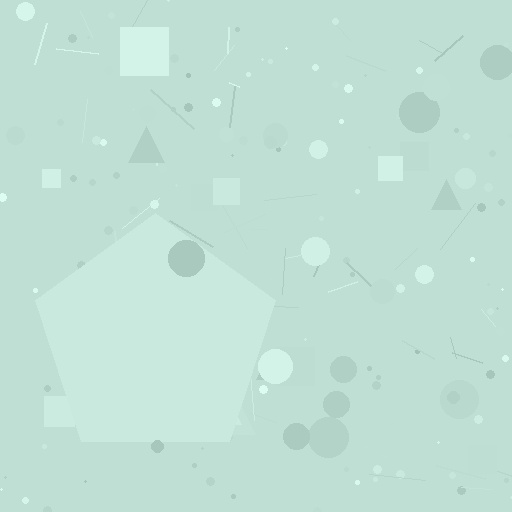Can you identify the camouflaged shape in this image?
The camouflaged shape is a pentagon.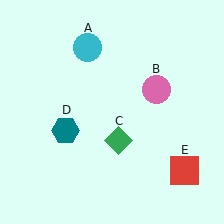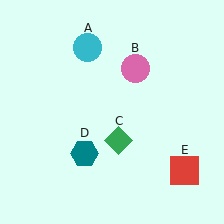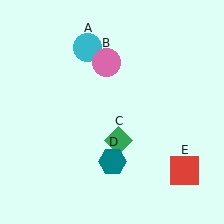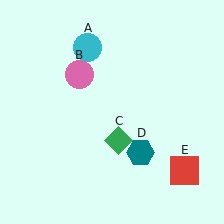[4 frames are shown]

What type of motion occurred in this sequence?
The pink circle (object B), teal hexagon (object D) rotated counterclockwise around the center of the scene.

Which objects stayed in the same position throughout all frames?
Cyan circle (object A) and green diamond (object C) and red square (object E) remained stationary.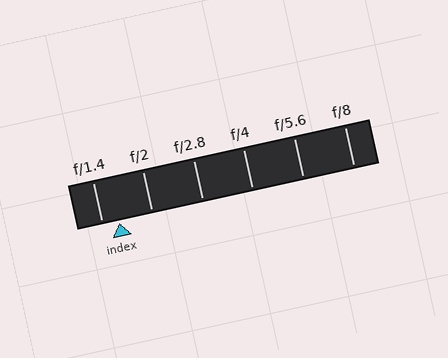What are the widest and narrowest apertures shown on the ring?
The widest aperture shown is f/1.4 and the narrowest is f/8.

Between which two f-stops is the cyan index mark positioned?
The index mark is between f/1.4 and f/2.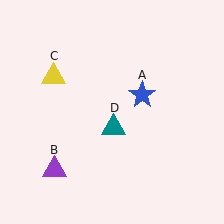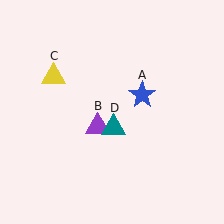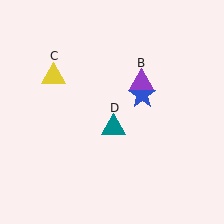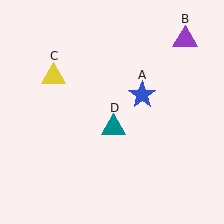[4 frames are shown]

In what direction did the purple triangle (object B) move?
The purple triangle (object B) moved up and to the right.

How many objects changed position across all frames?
1 object changed position: purple triangle (object B).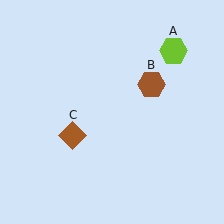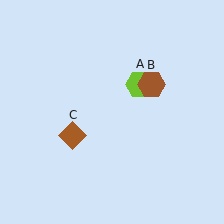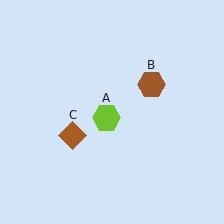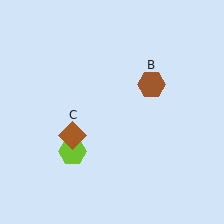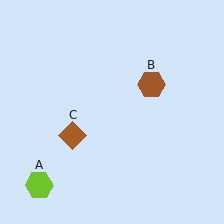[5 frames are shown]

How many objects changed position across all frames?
1 object changed position: lime hexagon (object A).